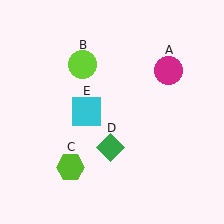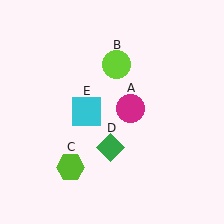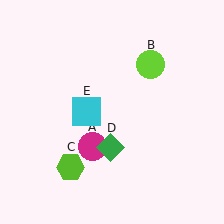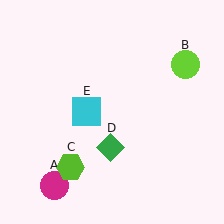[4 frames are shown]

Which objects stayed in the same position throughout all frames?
Lime hexagon (object C) and green diamond (object D) and cyan square (object E) remained stationary.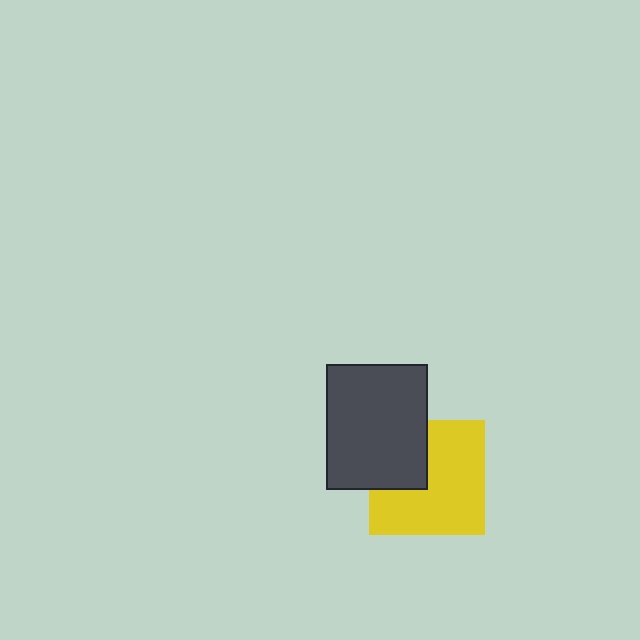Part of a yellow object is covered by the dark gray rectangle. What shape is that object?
It is a square.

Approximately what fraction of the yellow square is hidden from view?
Roughly 30% of the yellow square is hidden behind the dark gray rectangle.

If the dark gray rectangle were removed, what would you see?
You would see the complete yellow square.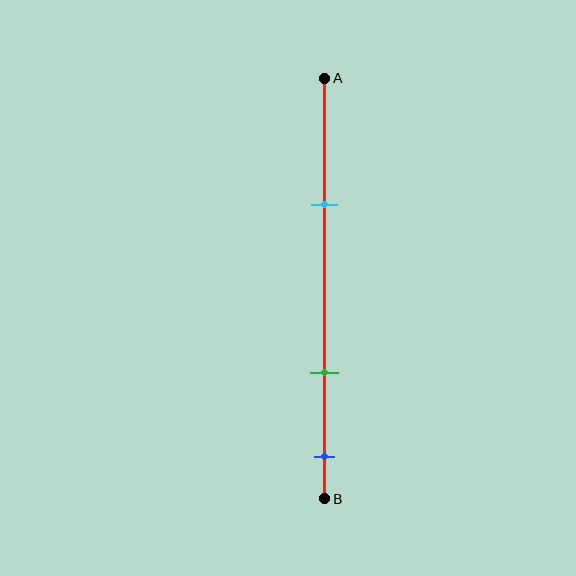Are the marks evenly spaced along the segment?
No, the marks are not evenly spaced.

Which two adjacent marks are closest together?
The green and blue marks are the closest adjacent pair.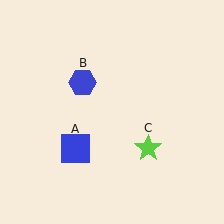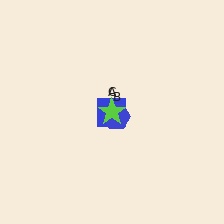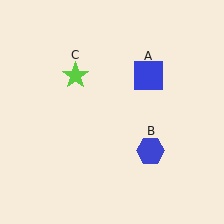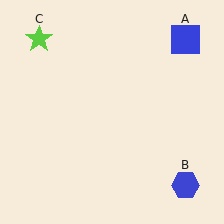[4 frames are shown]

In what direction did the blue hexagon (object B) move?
The blue hexagon (object B) moved down and to the right.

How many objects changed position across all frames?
3 objects changed position: blue square (object A), blue hexagon (object B), lime star (object C).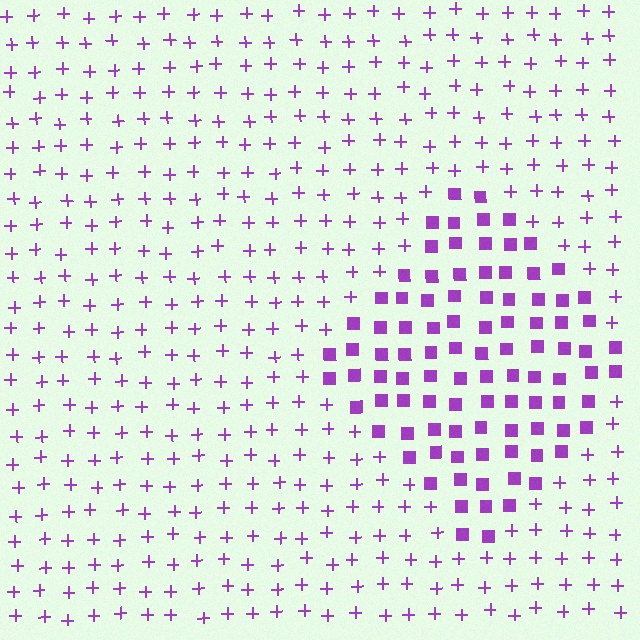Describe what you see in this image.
The image is filled with small purple elements arranged in a uniform grid. A diamond-shaped region contains squares, while the surrounding area contains plus signs. The boundary is defined purely by the change in element shape.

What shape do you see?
I see a diamond.